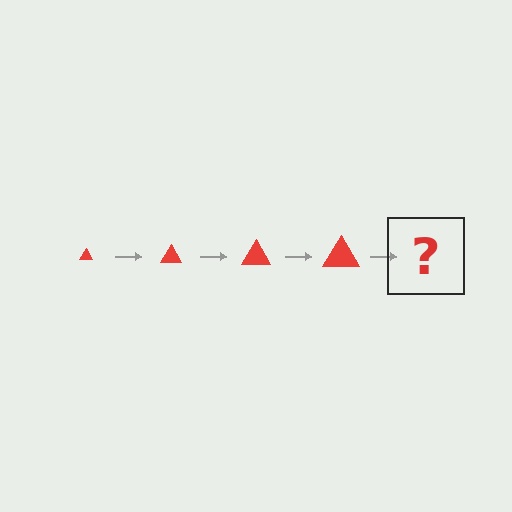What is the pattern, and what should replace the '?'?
The pattern is that the triangle gets progressively larger each step. The '?' should be a red triangle, larger than the previous one.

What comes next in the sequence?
The next element should be a red triangle, larger than the previous one.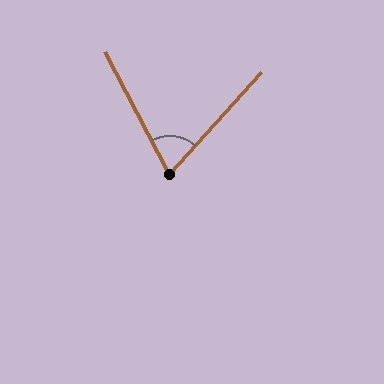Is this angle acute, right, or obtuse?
It is acute.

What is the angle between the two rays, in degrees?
Approximately 70 degrees.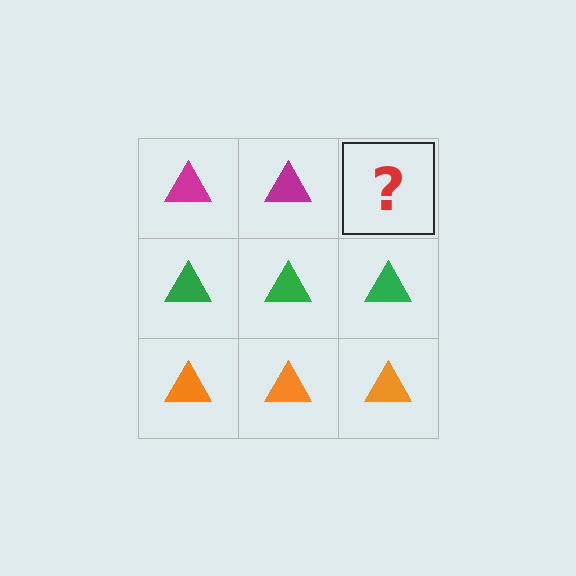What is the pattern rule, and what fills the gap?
The rule is that each row has a consistent color. The gap should be filled with a magenta triangle.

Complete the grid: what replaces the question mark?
The question mark should be replaced with a magenta triangle.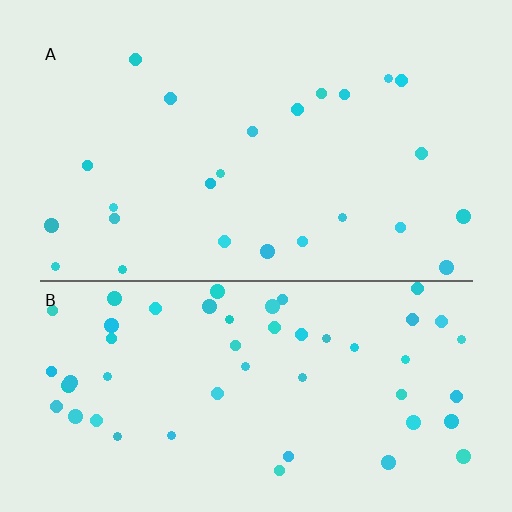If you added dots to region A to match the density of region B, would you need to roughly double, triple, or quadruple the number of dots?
Approximately double.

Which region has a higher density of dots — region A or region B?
B (the bottom).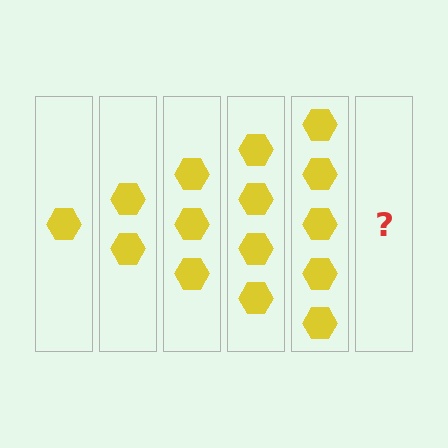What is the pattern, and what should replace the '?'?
The pattern is that each step adds one more hexagon. The '?' should be 6 hexagons.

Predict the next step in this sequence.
The next step is 6 hexagons.